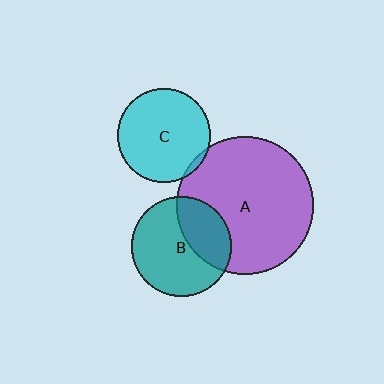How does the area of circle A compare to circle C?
Approximately 2.2 times.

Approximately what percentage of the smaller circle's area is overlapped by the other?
Approximately 5%.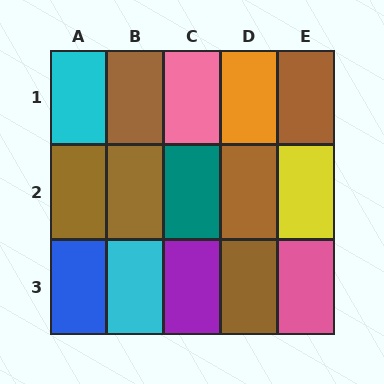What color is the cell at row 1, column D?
Orange.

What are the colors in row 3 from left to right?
Blue, cyan, purple, brown, pink.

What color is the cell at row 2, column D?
Brown.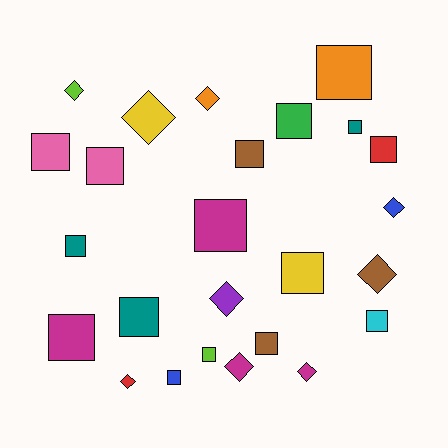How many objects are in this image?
There are 25 objects.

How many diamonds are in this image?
There are 9 diamonds.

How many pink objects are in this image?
There are 2 pink objects.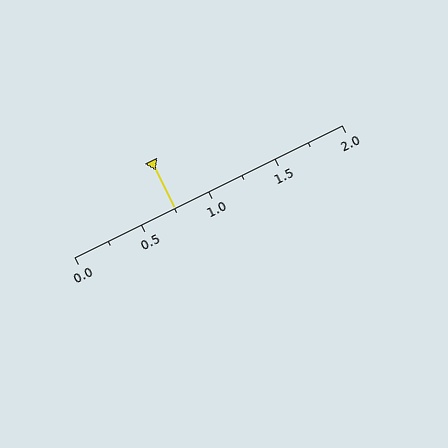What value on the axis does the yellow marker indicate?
The marker indicates approximately 0.75.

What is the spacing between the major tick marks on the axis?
The major ticks are spaced 0.5 apart.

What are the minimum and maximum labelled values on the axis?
The axis runs from 0.0 to 2.0.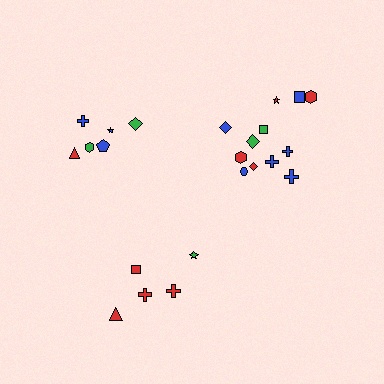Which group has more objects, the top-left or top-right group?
The top-right group.